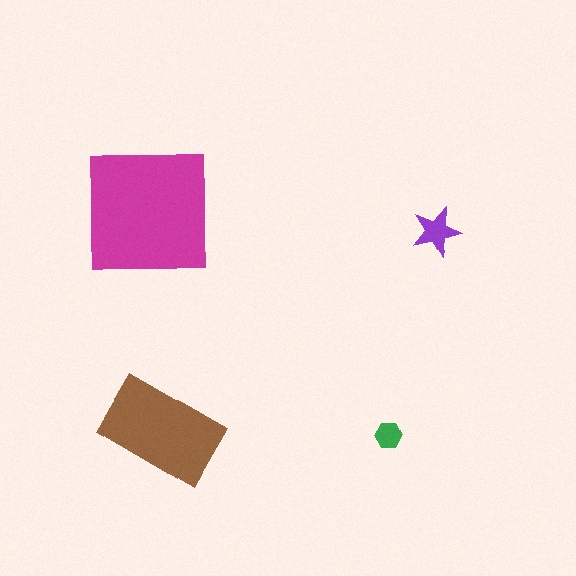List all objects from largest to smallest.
The magenta square, the brown rectangle, the purple star, the green hexagon.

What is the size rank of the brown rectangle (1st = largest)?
2nd.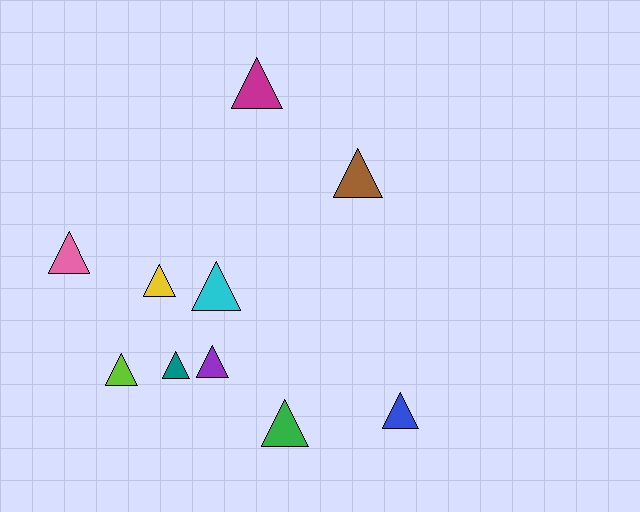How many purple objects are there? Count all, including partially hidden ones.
There is 1 purple object.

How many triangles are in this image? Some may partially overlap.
There are 10 triangles.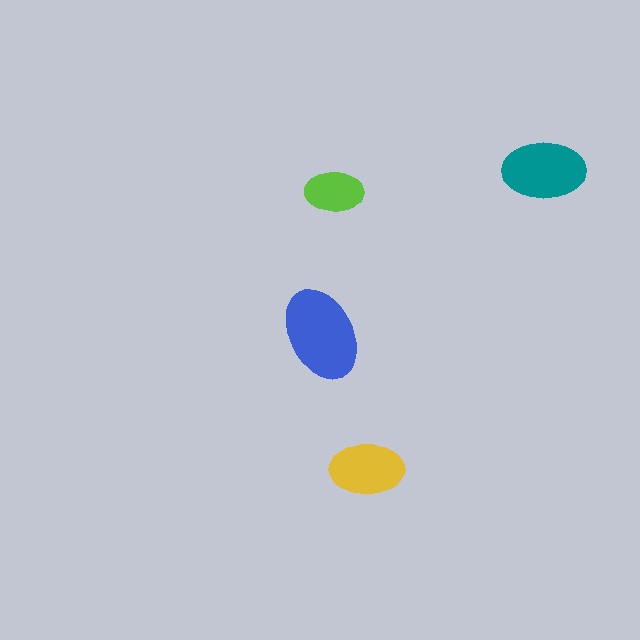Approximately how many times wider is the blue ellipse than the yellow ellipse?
About 1.5 times wider.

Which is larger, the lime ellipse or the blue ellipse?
The blue one.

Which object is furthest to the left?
The blue ellipse is leftmost.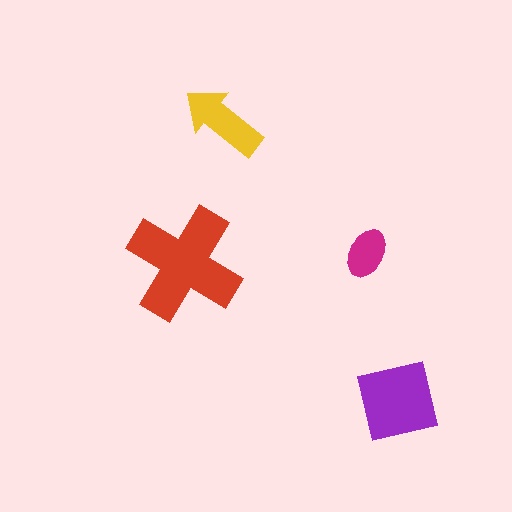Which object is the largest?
The red cross.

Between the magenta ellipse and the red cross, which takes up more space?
The red cross.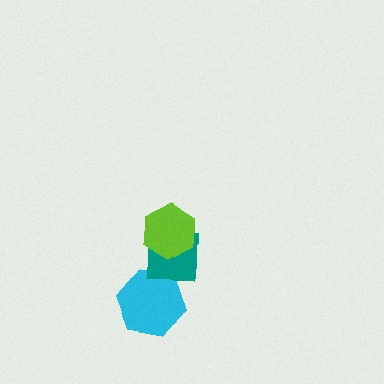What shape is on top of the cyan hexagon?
The teal square is on top of the cyan hexagon.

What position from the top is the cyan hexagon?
The cyan hexagon is 3rd from the top.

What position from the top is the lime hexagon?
The lime hexagon is 1st from the top.